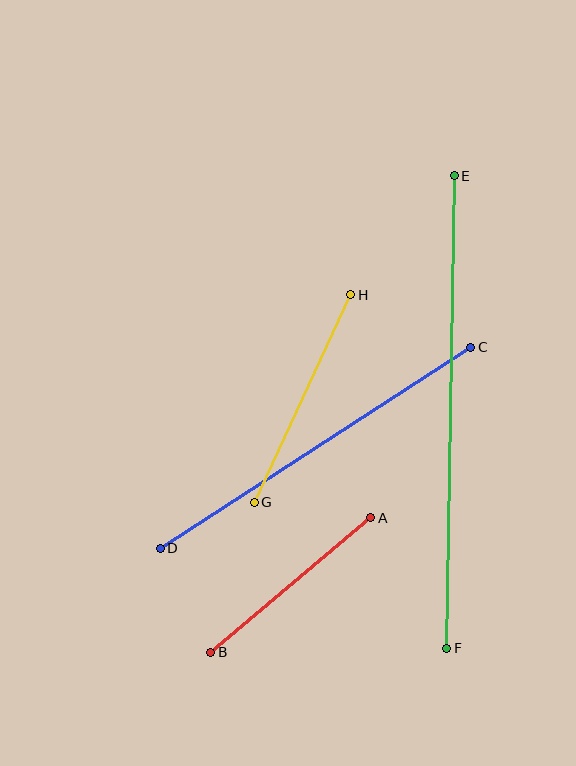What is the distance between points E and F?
The distance is approximately 472 pixels.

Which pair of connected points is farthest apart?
Points E and F are farthest apart.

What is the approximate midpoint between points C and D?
The midpoint is at approximately (316, 448) pixels.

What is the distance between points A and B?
The distance is approximately 209 pixels.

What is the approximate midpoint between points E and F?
The midpoint is at approximately (451, 412) pixels.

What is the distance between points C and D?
The distance is approximately 370 pixels.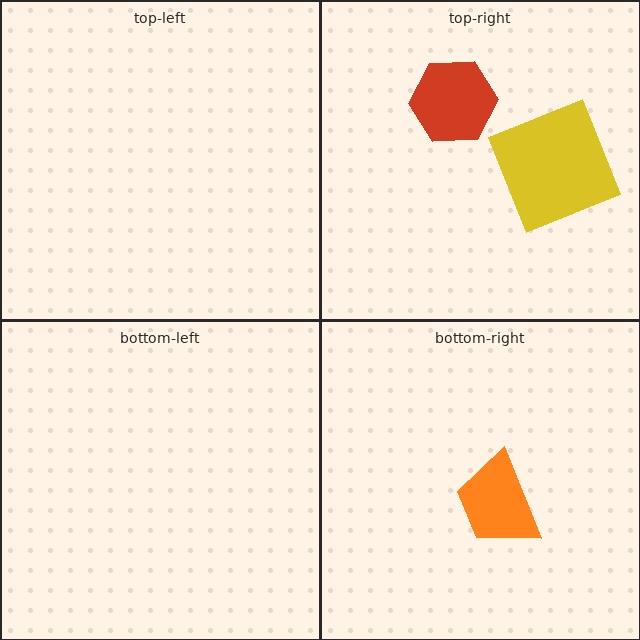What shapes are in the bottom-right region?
The orange trapezoid.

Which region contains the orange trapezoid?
The bottom-right region.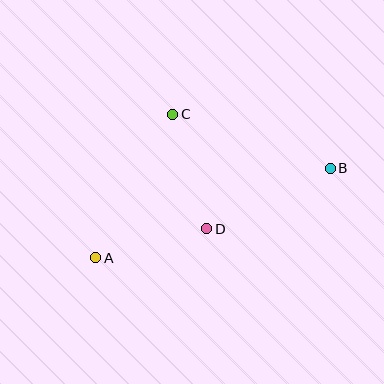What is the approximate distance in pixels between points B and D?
The distance between B and D is approximately 137 pixels.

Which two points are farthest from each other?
Points A and B are farthest from each other.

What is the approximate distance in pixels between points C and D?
The distance between C and D is approximately 119 pixels.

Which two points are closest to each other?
Points A and D are closest to each other.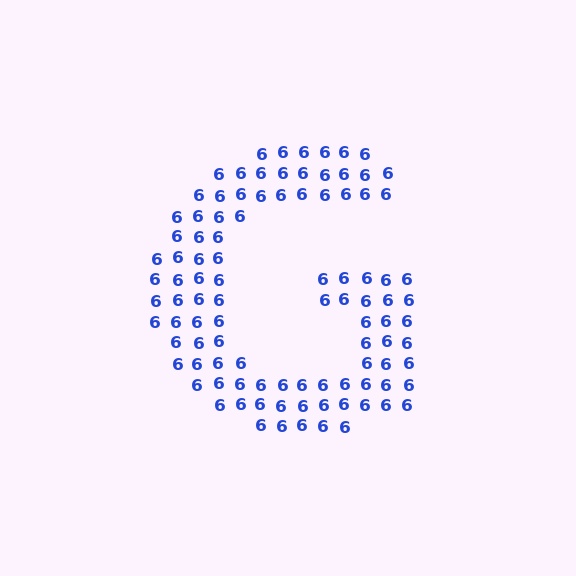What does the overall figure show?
The overall figure shows the letter G.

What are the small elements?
The small elements are digit 6's.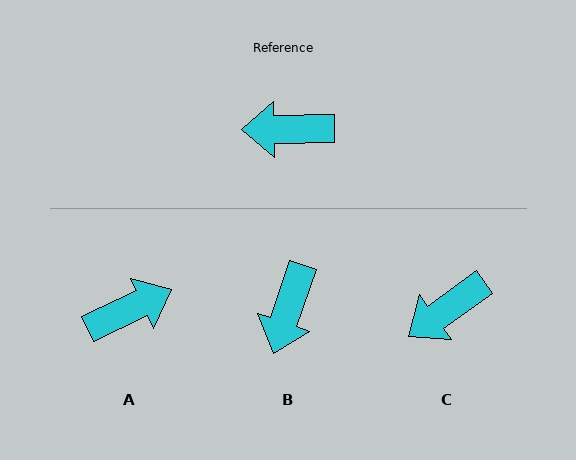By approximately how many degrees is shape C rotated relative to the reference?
Approximately 35 degrees counter-clockwise.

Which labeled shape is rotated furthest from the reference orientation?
A, about 156 degrees away.